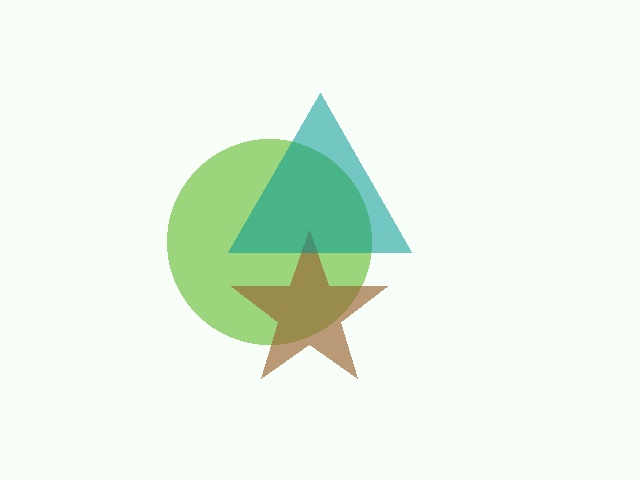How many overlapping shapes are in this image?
There are 3 overlapping shapes in the image.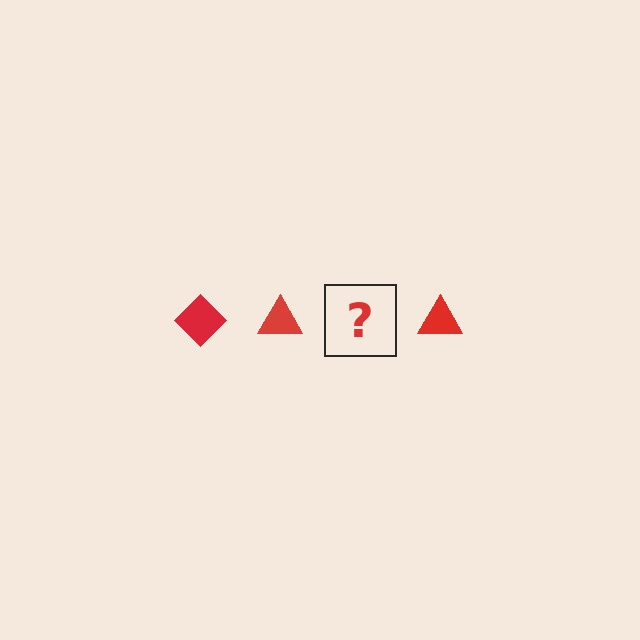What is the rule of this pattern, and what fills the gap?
The rule is that the pattern cycles through diamond, triangle shapes in red. The gap should be filled with a red diamond.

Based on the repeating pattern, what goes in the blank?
The blank should be a red diamond.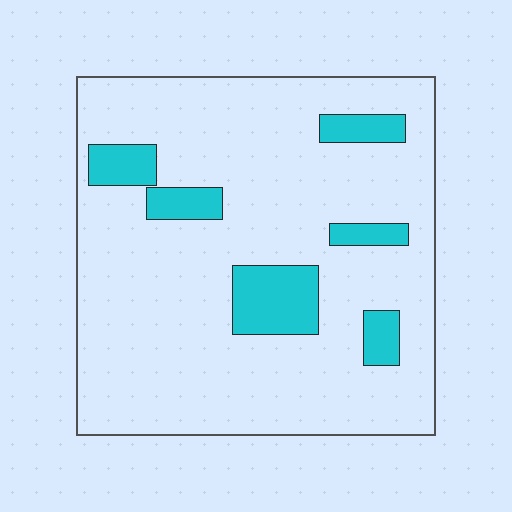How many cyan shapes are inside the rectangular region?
6.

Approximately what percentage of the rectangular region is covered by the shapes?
Approximately 15%.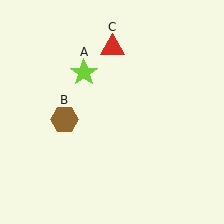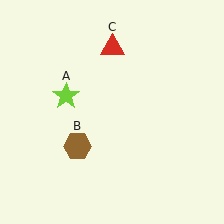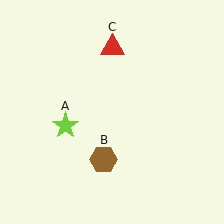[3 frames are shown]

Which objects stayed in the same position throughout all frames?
Red triangle (object C) remained stationary.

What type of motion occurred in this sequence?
The lime star (object A), brown hexagon (object B) rotated counterclockwise around the center of the scene.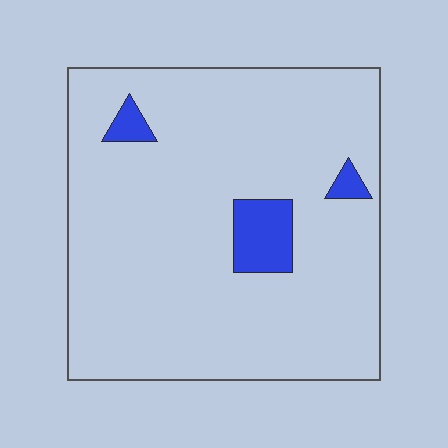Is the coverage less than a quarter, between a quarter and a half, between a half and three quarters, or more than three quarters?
Less than a quarter.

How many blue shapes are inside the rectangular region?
3.